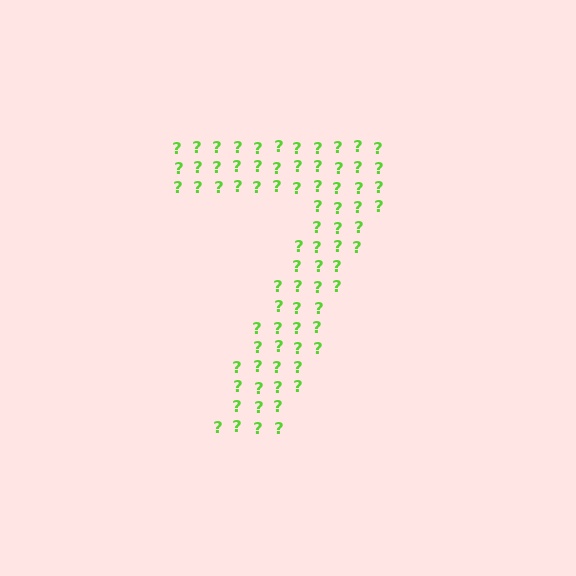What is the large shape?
The large shape is the digit 7.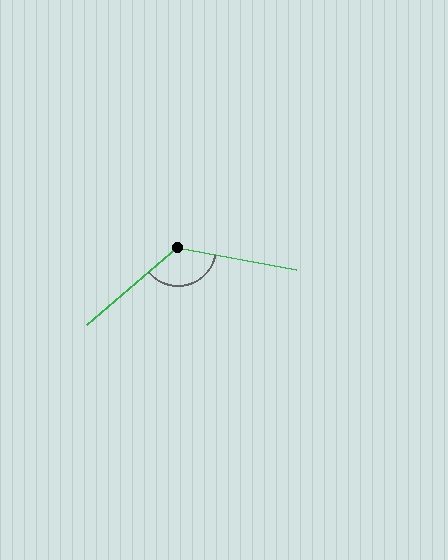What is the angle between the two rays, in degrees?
Approximately 129 degrees.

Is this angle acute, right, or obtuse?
It is obtuse.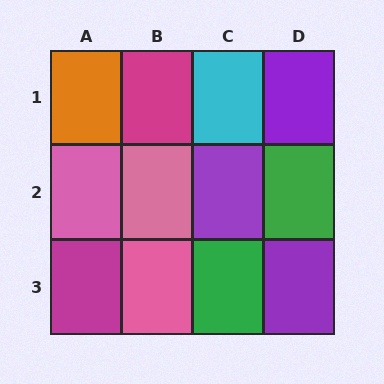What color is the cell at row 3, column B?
Pink.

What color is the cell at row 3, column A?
Magenta.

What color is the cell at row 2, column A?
Pink.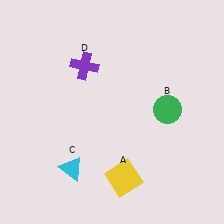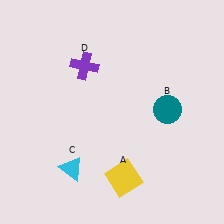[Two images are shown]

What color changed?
The circle (B) changed from green in Image 1 to teal in Image 2.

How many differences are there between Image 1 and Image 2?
There is 1 difference between the two images.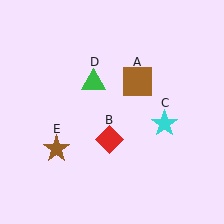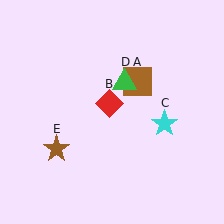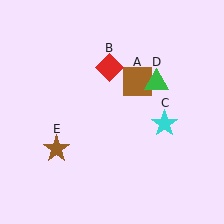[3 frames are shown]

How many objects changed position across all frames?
2 objects changed position: red diamond (object B), green triangle (object D).